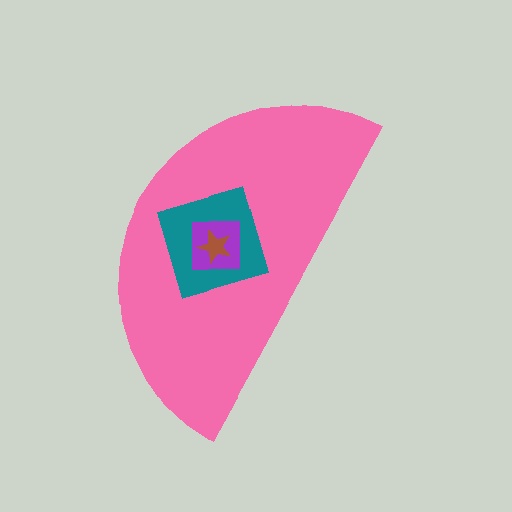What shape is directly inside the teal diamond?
The purple square.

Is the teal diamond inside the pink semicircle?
Yes.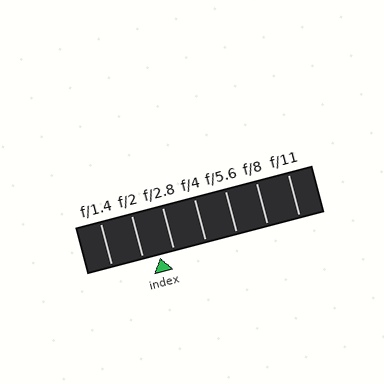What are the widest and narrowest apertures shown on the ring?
The widest aperture shown is f/1.4 and the narrowest is f/11.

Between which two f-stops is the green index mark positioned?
The index mark is between f/2 and f/2.8.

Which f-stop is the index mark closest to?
The index mark is closest to f/2.8.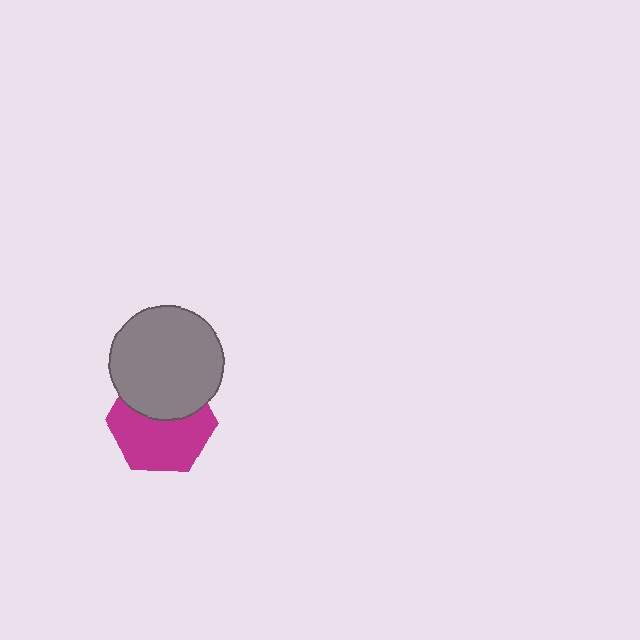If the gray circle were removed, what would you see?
You would see the complete magenta hexagon.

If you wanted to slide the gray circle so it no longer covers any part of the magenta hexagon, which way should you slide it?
Slide it up — that is the most direct way to separate the two shapes.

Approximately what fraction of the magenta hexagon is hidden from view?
Roughly 39% of the magenta hexagon is hidden behind the gray circle.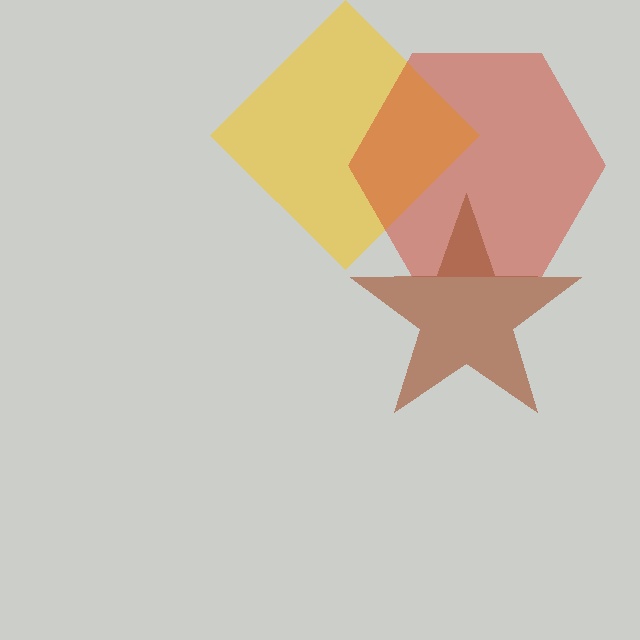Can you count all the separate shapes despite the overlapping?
Yes, there are 3 separate shapes.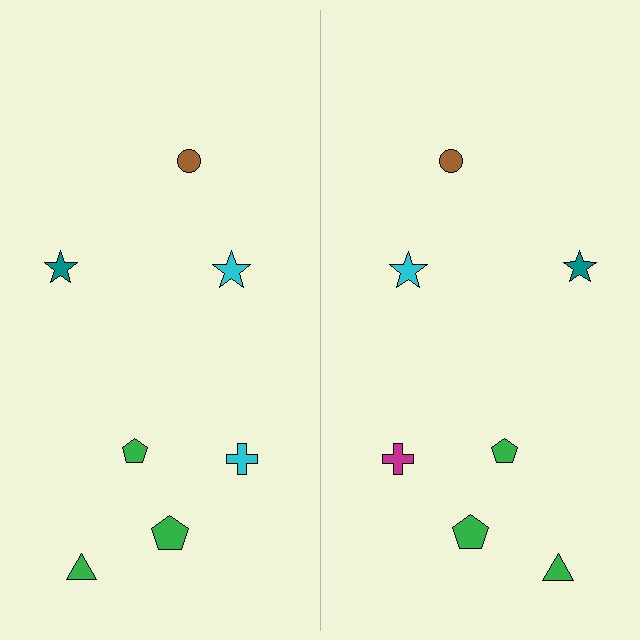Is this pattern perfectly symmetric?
No, the pattern is not perfectly symmetric. The magenta cross on the right side breaks the symmetry — its mirror counterpart is cyan.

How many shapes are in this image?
There are 14 shapes in this image.